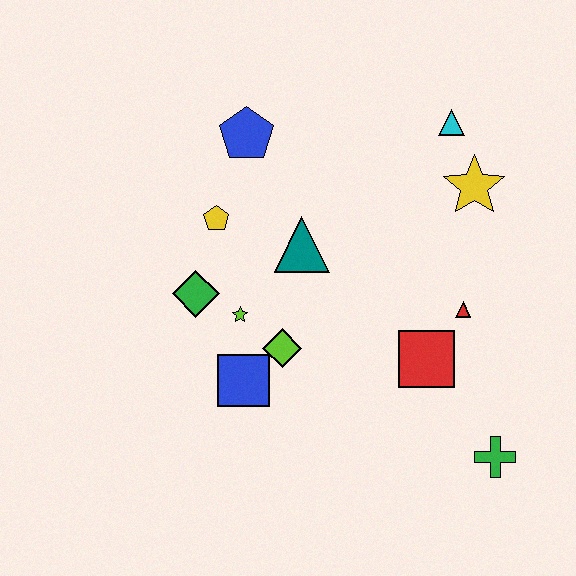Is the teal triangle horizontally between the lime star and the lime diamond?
No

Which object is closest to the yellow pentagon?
The green diamond is closest to the yellow pentagon.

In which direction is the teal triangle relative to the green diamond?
The teal triangle is to the right of the green diamond.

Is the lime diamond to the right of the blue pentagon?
Yes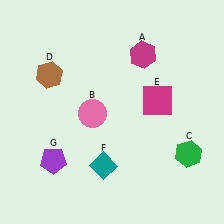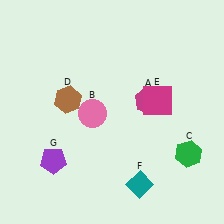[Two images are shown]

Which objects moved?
The objects that moved are: the magenta hexagon (A), the brown hexagon (D), the teal diamond (F).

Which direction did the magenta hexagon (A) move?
The magenta hexagon (A) moved down.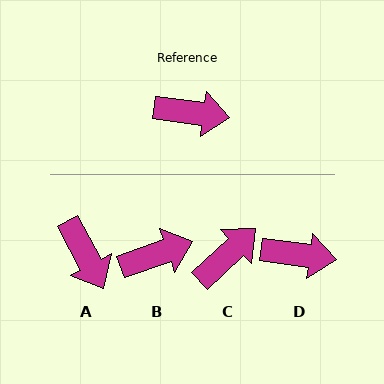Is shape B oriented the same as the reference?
No, it is off by about 27 degrees.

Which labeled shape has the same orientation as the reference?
D.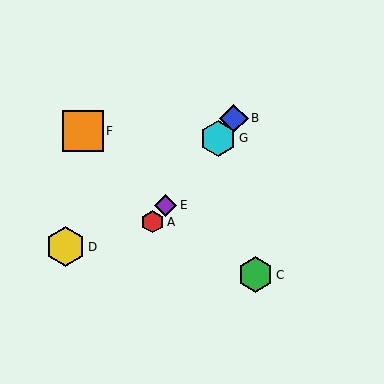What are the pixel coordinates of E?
Object E is at (166, 205).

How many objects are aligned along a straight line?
4 objects (A, B, E, G) are aligned along a straight line.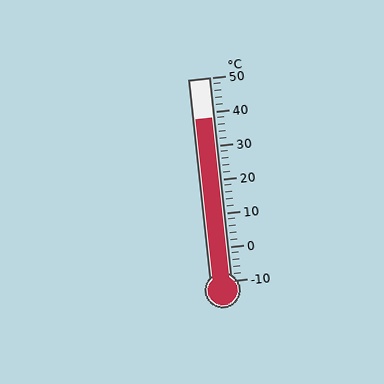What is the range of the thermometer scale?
The thermometer scale ranges from -10°C to 50°C.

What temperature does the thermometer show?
The thermometer shows approximately 38°C.